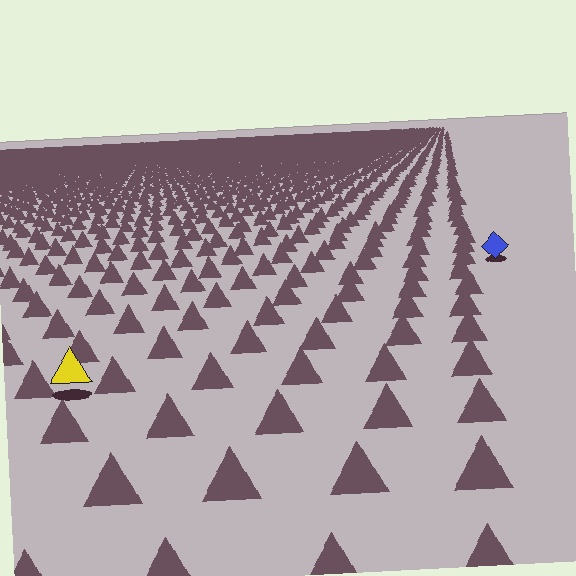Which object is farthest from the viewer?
The blue diamond is farthest from the viewer. It appears smaller and the ground texture around it is denser.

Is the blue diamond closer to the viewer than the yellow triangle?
No. The yellow triangle is closer — you can tell from the texture gradient: the ground texture is coarser near it.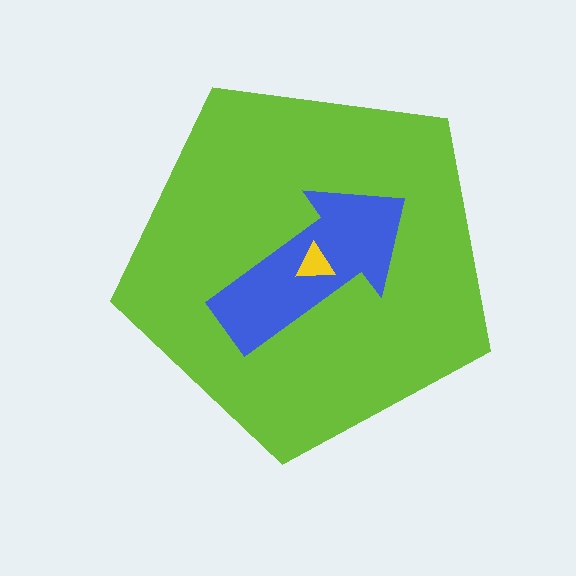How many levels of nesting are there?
3.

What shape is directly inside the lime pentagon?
The blue arrow.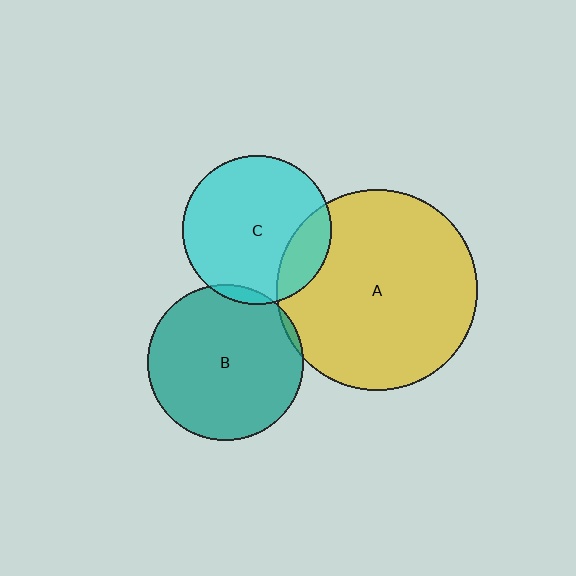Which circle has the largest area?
Circle A (yellow).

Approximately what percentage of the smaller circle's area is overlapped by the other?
Approximately 5%.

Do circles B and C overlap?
Yes.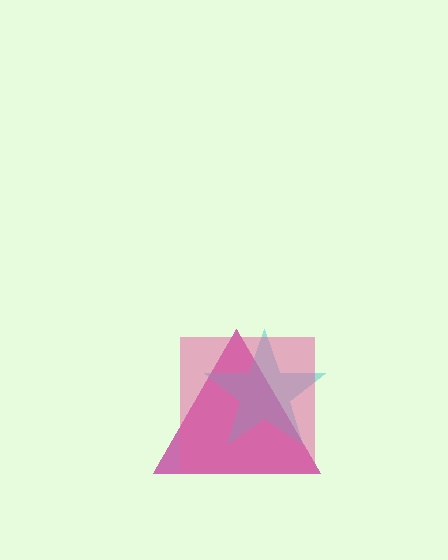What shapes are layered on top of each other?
The layered shapes are: a magenta triangle, a cyan star, a pink square.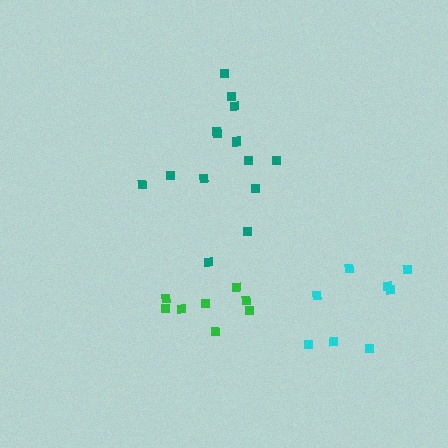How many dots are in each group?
Group 1: 14 dots, Group 2: 8 dots, Group 3: 8 dots (30 total).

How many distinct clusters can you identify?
There are 3 distinct clusters.